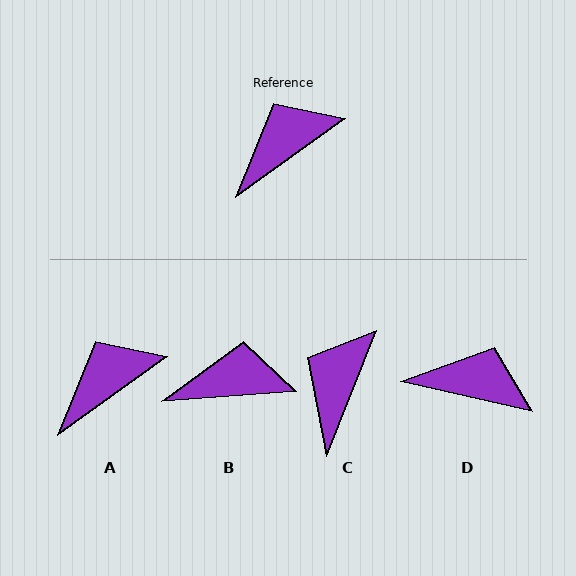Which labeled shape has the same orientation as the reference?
A.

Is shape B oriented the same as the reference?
No, it is off by about 32 degrees.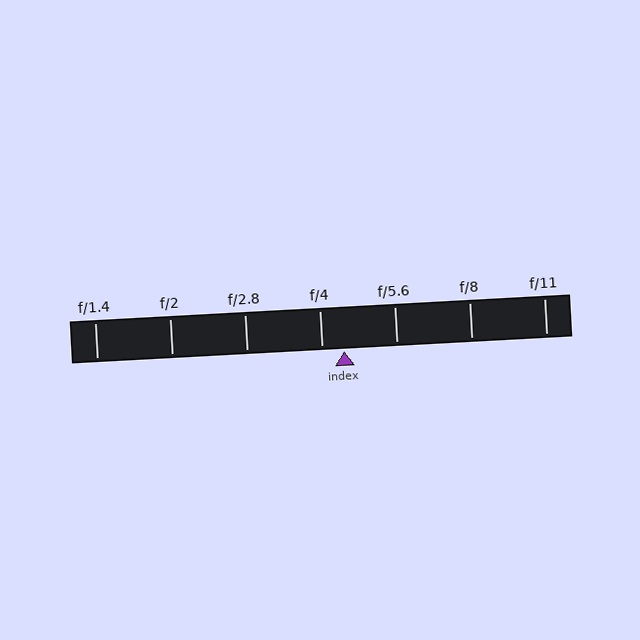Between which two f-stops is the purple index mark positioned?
The index mark is between f/4 and f/5.6.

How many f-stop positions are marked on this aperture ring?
There are 7 f-stop positions marked.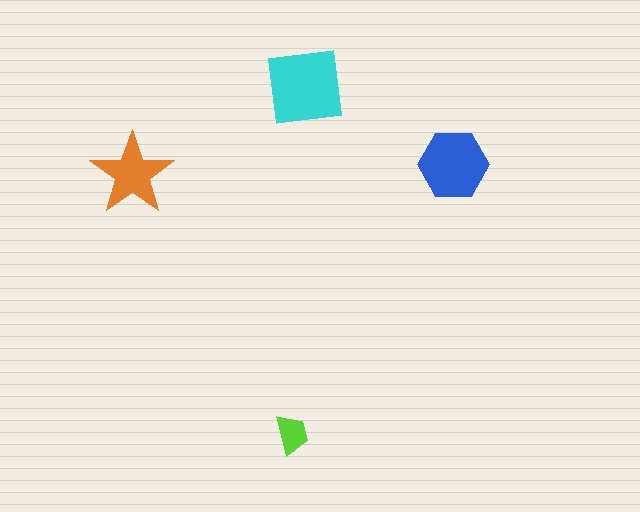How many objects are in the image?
There are 4 objects in the image.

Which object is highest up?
The cyan square is topmost.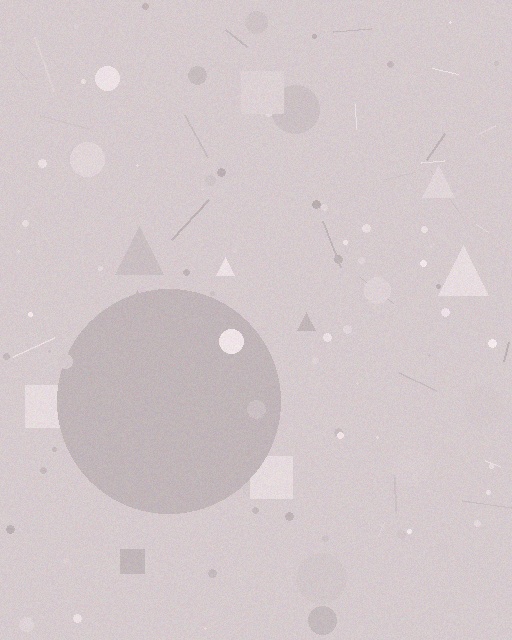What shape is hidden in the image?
A circle is hidden in the image.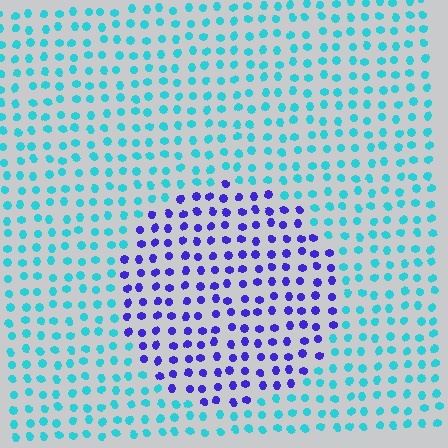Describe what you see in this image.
The image is filled with small cyan elements in a uniform arrangement. A circle-shaped region is visible where the elements are tinted to a slightly different hue, forming a subtle color boundary.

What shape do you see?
I see a circle.